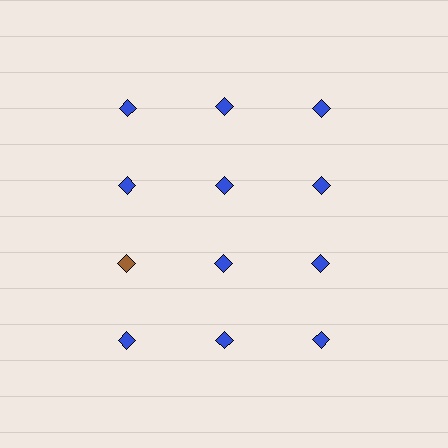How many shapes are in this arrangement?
There are 12 shapes arranged in a grid pattern.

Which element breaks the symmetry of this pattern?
The brown diamond in the third row, leftmost column breaks the symmetry. All other shapes are blue diamonds.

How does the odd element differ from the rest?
It has a different color: brown instead of blue.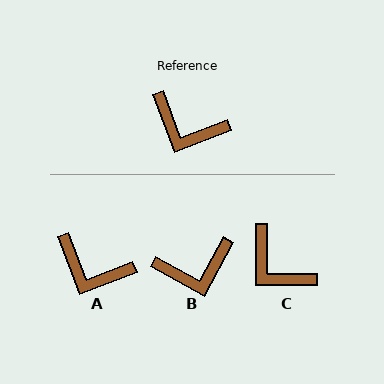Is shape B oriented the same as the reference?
No, it is off by about 41 degrees.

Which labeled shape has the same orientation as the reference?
A.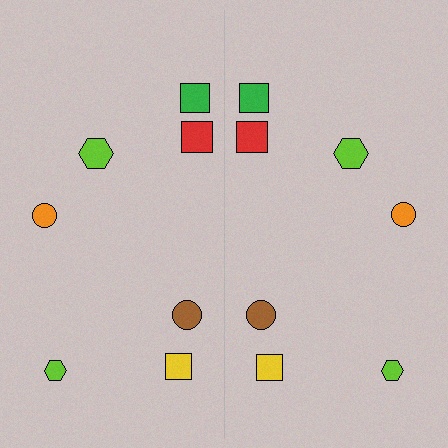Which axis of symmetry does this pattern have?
The pattern has a vertical axis of symmetry running through the center of the image.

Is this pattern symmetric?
Yes, this pattern has bilateral (reflection) symmetry.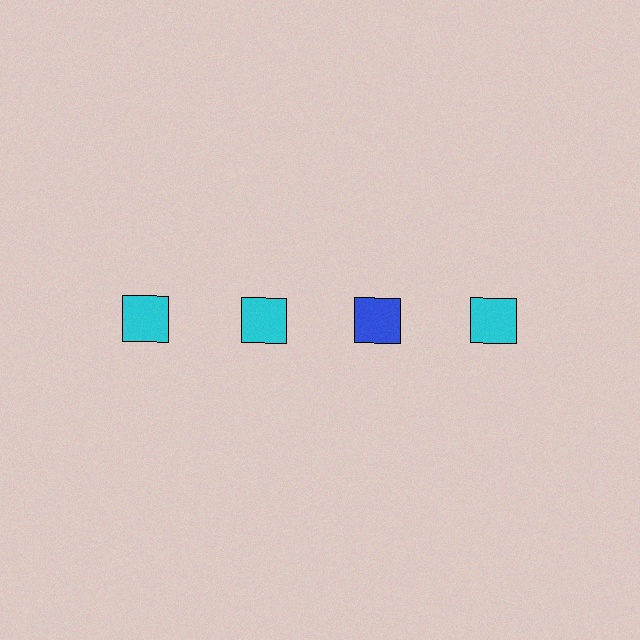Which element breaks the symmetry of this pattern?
The blue square in the top row, center column breaks the symmetry. All other shapes are cyan squares.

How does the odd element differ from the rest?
It has a different color: blue instead of cyan.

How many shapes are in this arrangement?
There are 4 shapes arranged in a grid pattern.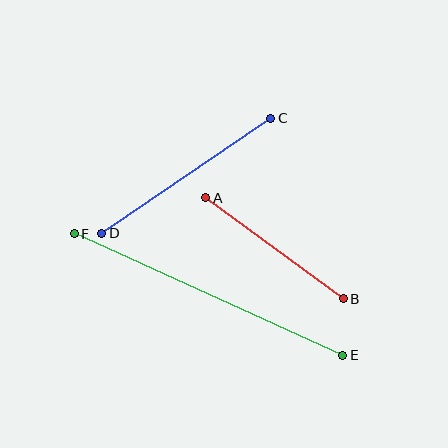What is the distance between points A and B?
The distance is approximately 171 pixels.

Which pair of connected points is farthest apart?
Points E and F are farthest apart.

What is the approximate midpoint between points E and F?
The midpoint is at approximately (208, 295) pixels.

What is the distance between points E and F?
The distance is approximately 295 pixels.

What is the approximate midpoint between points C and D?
The midpoint is at approximately (186, 176) pixels.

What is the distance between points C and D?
The distance is approximately 204 pixels.